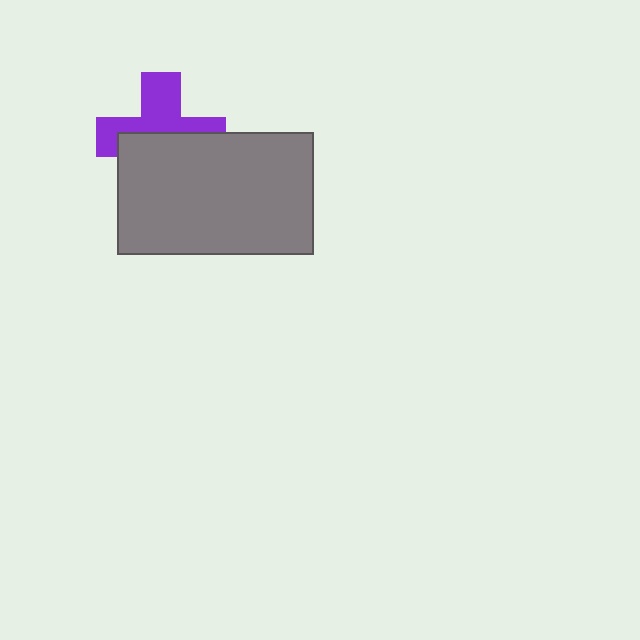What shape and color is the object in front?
The object in front is a gray rectangle.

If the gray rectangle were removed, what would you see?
You would see the complete purple cross.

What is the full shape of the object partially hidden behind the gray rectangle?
The partially hidden object is a purple cross.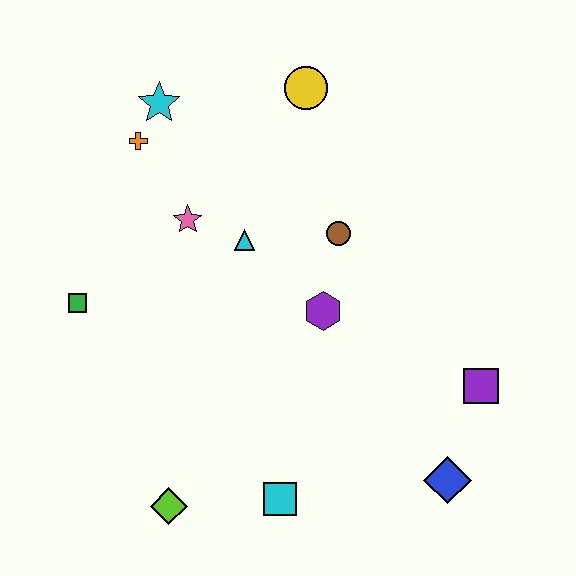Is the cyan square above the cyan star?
No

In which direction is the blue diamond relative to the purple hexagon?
The blue diamond is below the purple hexagon.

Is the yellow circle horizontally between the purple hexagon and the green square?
Yes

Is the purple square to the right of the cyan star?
Yes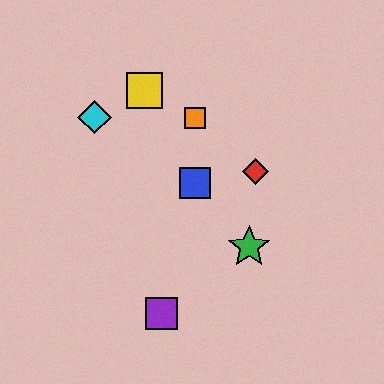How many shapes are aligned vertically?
2 shapes (the blue square, the orange square) are aligned vertically.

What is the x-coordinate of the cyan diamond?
The cyan diamond is at x≈94.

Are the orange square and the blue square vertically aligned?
Yes, both are at x≈195.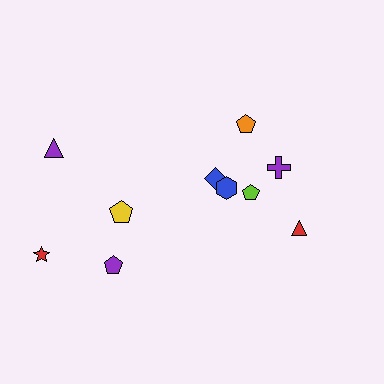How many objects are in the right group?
There are 6 objects.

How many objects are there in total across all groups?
There are 10 objects.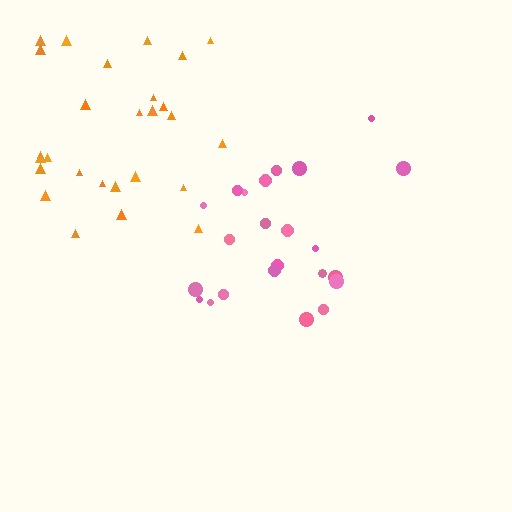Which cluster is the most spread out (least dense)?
Orange.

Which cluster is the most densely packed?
Pink.